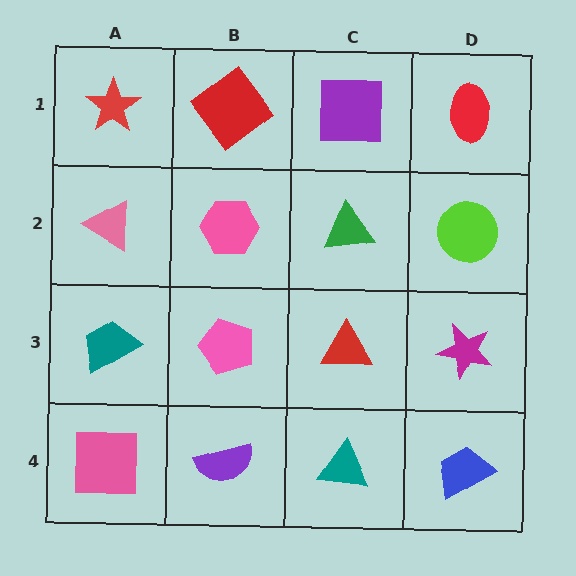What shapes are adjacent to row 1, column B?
A pink hexagon (row 2, column B), a red star (row 1, column A), a purple square (row 1, column C).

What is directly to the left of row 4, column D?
A teal triangle.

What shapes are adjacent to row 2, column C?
A purple square (row 1, column C), a red triangle (row 3, column C), a pink hexagon (row 2, column B), a lime circle (row 2, column D).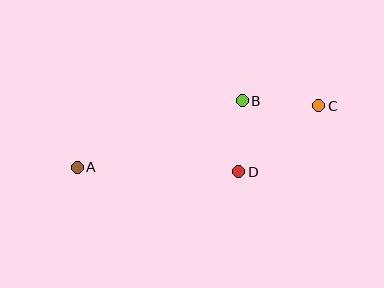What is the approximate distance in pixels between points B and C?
The distance between B and C is approximately 76 pixels.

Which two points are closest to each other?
Points B and D are closest to each other.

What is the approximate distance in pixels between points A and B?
The distance between A and B is approximately 178 pixels.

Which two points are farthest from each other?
Points A and C are farthest from each other.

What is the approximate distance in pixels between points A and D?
The distance between A and D is approximately 161 pixels.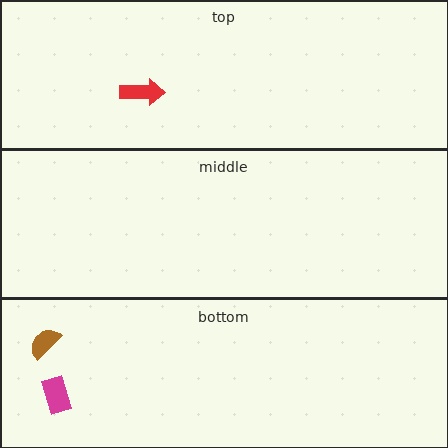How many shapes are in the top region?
1.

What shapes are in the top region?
The red arrow.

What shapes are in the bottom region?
The magenta rectangle, the brown semicircle.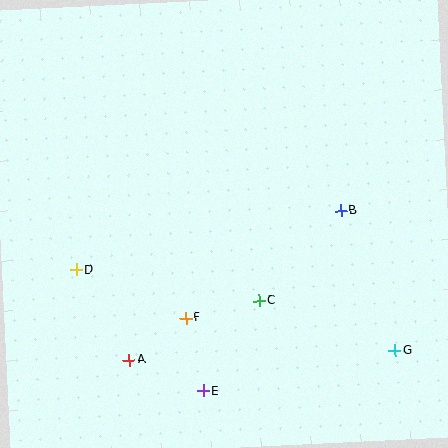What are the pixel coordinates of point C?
Point C is at (259, 301).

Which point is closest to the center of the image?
Point C at (259, 301) is closest to the center.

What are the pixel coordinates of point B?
Point B is at (341, 211).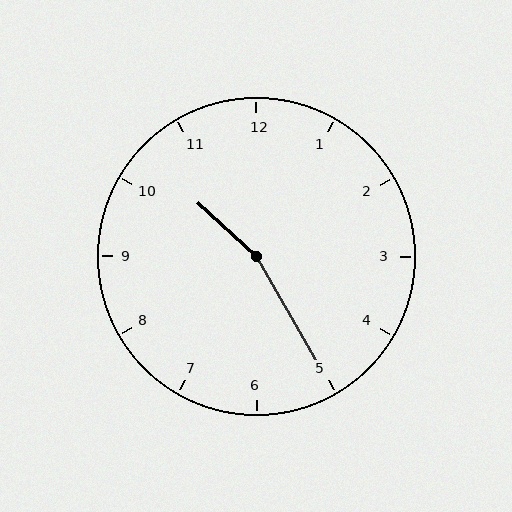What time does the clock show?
10:25.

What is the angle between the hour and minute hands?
Approximately 162 degrees.